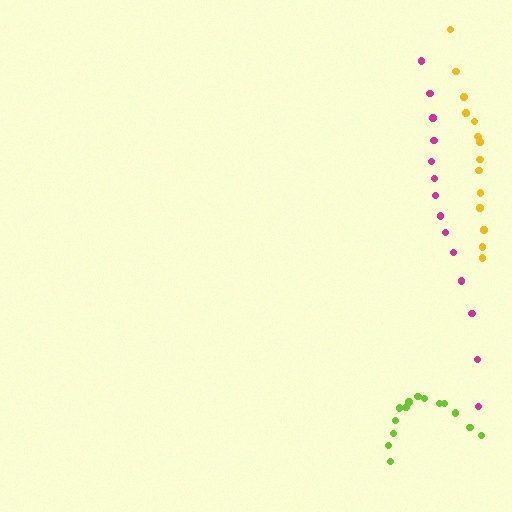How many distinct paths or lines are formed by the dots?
There are 3 distinct paths.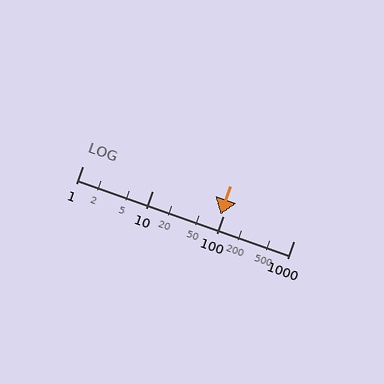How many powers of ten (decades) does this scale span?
The scale spans 3 decades, from 1 to 1000.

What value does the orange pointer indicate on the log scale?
The pointer indicates approximately 91.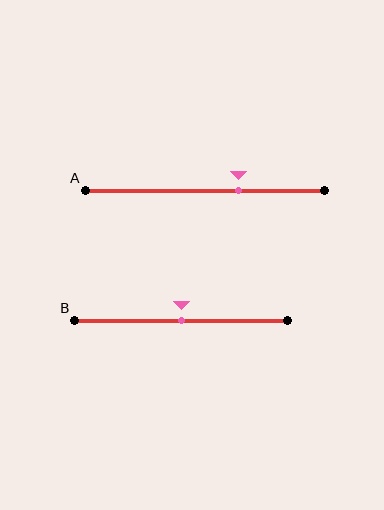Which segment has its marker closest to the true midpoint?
Segment B has its marker closest to the true midpoint.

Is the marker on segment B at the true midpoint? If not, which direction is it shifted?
Yes, the marker on segment B is at the true midpoint.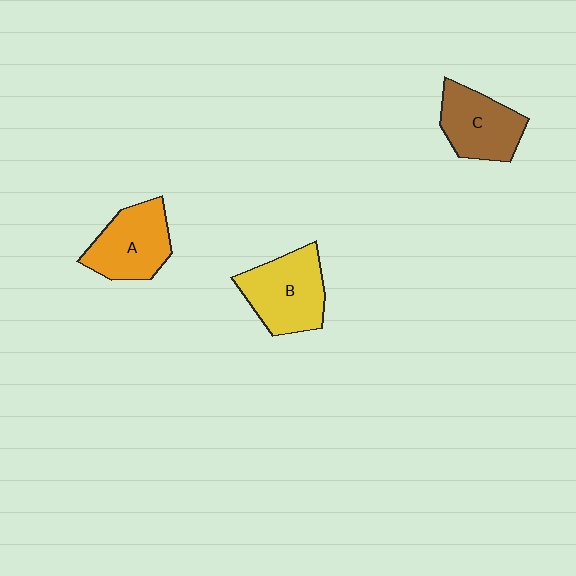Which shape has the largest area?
Shape B (yellow).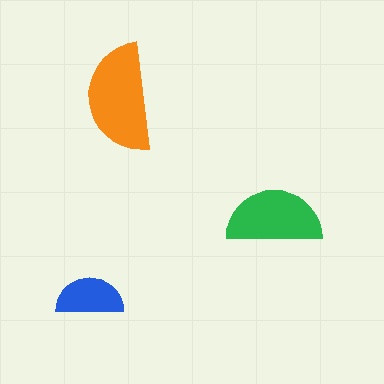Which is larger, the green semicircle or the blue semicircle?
The green one.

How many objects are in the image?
There are 3 objects in the image.